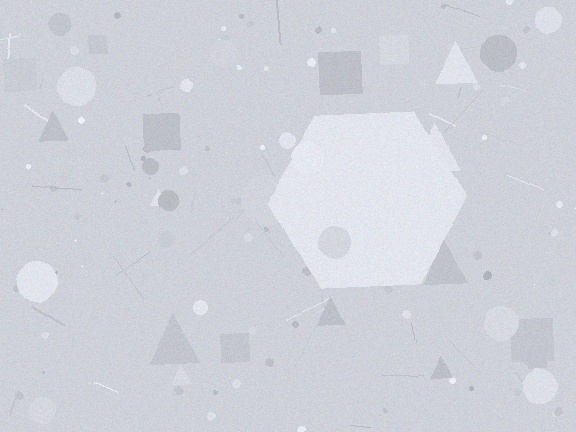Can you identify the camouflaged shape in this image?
The camouflaged shape is a hexagon.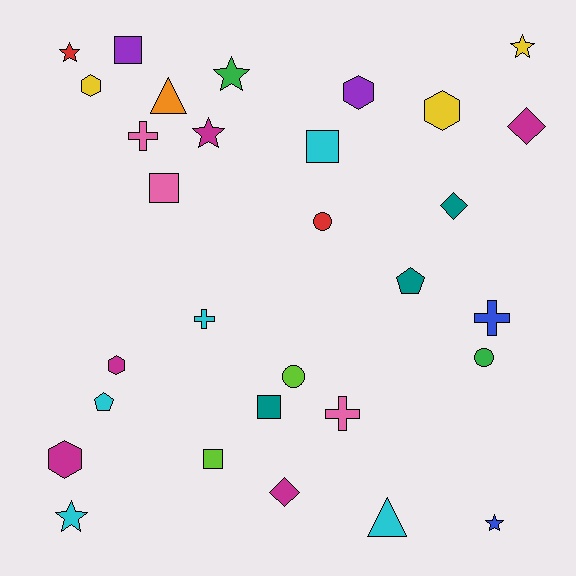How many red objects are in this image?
There are 2 red objects.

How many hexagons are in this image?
There are 5 hexagons.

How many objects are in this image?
There are 30 objects.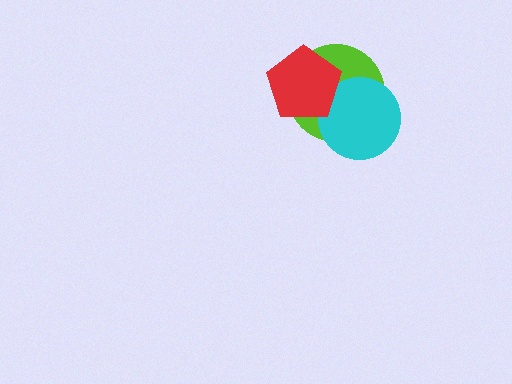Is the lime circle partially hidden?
Yes, it is partially covered by another shape.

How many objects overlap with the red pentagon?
2 objects overlap with the red pentagon.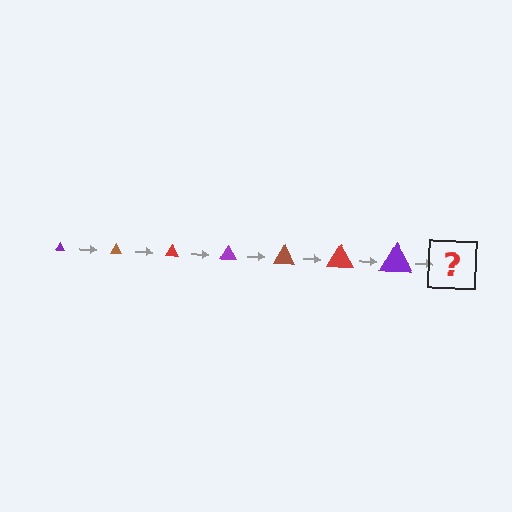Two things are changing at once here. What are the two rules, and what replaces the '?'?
The two rules are that the triangle grows larger each step and the color cycles through purple, brown, and red. The '?' should be a brown triangle, larger than the previous one.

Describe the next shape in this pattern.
It should be a brown triangle, larger than the previous one.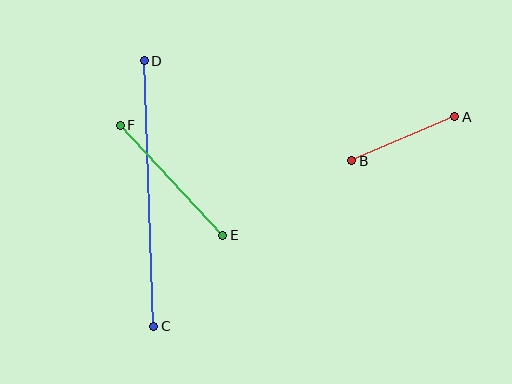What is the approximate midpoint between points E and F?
The midpoint is at approximately (171, 180) pixels.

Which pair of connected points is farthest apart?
Points C and D are farthest apart.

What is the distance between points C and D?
The distance is approximately 266 pixels.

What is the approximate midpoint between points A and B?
The midpoint is at approximately (403, 139) pixels.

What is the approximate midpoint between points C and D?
The midpoint is at approximately (149, 193) pixels.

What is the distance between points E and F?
The distance is approximately 150 pixels.